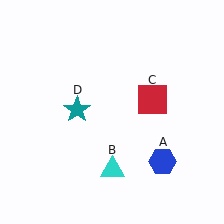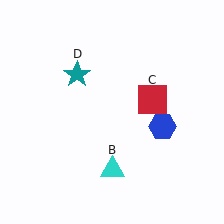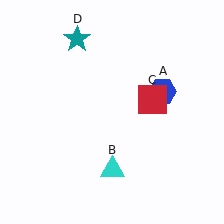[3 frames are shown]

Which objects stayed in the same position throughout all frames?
Cyan triangle (object B) and red square (object C) remained stationary.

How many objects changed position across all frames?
2 objects changed position: blue hexagon (object A), teal star (object D).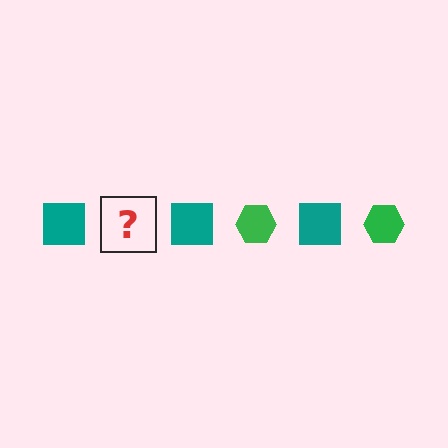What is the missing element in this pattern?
The missing element is a green hexagon.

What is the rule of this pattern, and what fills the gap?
The rule is that the pattern alternates between teal square and green hexagon. The gap should be filled with a green hexagon.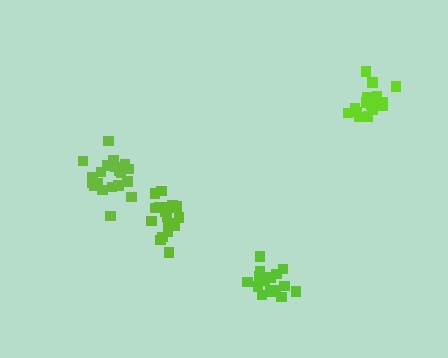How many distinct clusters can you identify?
There are 4 distinct clusters.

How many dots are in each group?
Group 1: 20 dots, Group 2: 17 dots, Group 3: 15 dots, Group 4: 18 dots (70 total).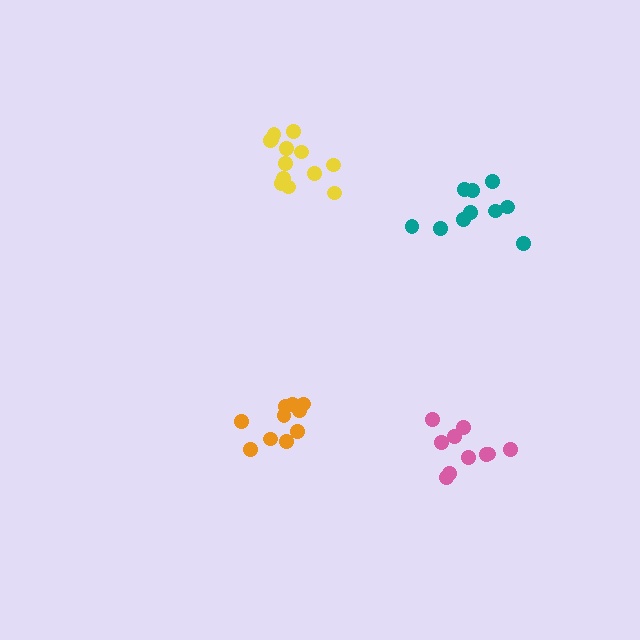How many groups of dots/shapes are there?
There are 4 groups.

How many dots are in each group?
Group 1: 13 dots, Group 2: 10 dots, Group 3: 10 dots, Group 4: 10 dots (43 total).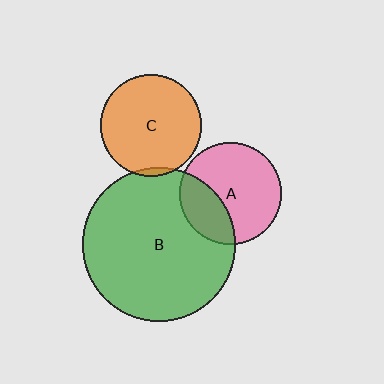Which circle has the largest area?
Circle B (green).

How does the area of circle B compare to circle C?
Approximately 2.3 times.